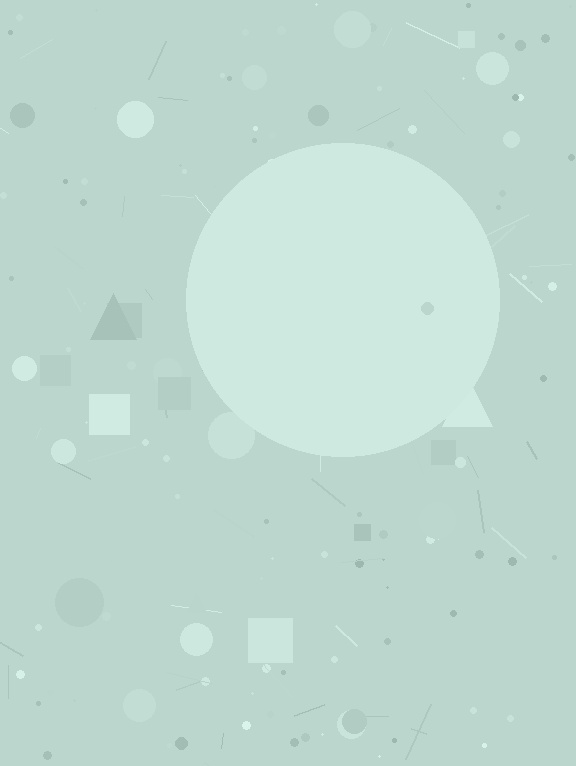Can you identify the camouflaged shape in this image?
The camouflaged shape is a circle.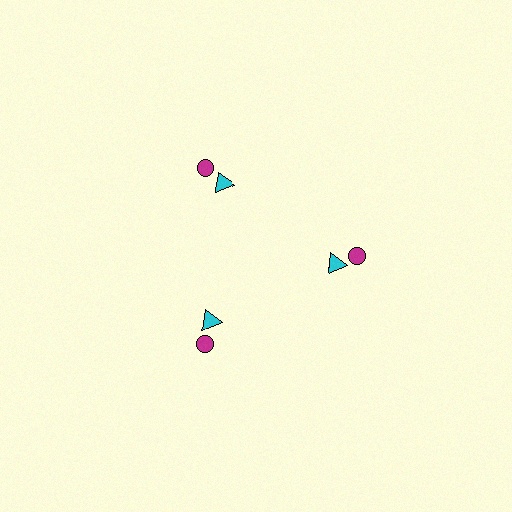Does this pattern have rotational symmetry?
Yes, this pattern has 3-fold rotational symmetry. It looks the same after rotating 120 degrees around the center.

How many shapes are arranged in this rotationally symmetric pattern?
There are 6 shapes, arranged in 3 groups of 2.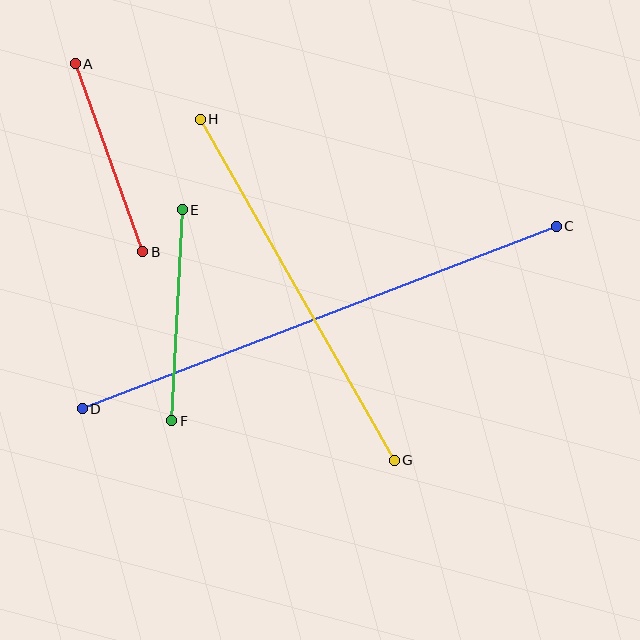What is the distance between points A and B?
The distance is approximately 200 pixels.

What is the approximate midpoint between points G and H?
The midpoint is at approximately (297, 290) pixels.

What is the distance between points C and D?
The distance is approximately 508 pixels.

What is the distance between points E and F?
The distance is approximately 211 pixels.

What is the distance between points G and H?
The distance is approximately 393 pixels.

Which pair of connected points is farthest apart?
Points C and D are farthest apart.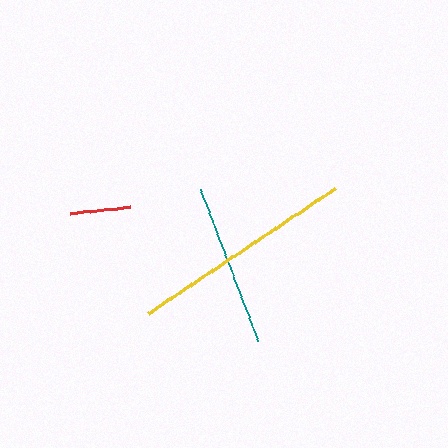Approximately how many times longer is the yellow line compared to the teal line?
The yellow line is approximately 1.4 times the length of the teal line.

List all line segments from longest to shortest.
From longest to shortest: yellow, teal, red.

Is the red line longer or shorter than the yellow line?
The yellow line is longer than the red line.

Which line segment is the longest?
The yellow line is the longest at approximately 224 pixels.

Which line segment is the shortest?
The red line is the shortest at approximately 60 pixels.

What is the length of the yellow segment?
The yellow segment is approximately 224 pixels long.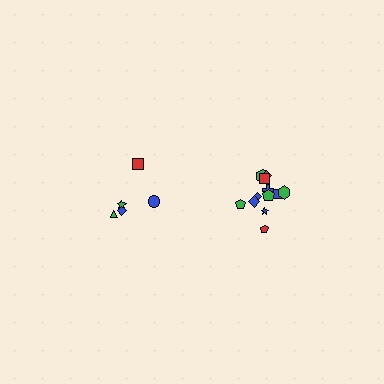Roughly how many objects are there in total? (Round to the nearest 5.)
Roughly 15 objects in total.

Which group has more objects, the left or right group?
The right group.